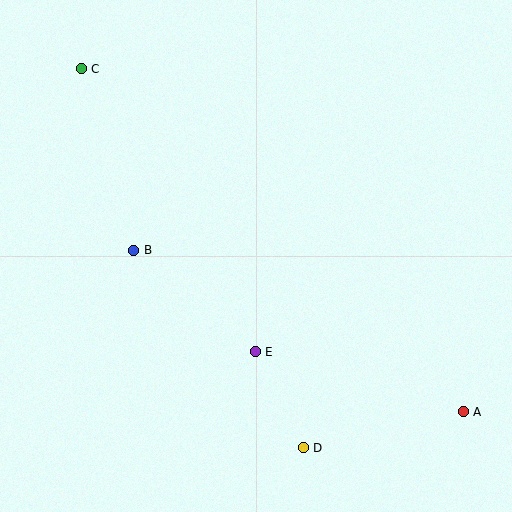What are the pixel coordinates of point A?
Point A is at (463, 412).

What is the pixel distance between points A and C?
The distance between A and C is 513 pixels.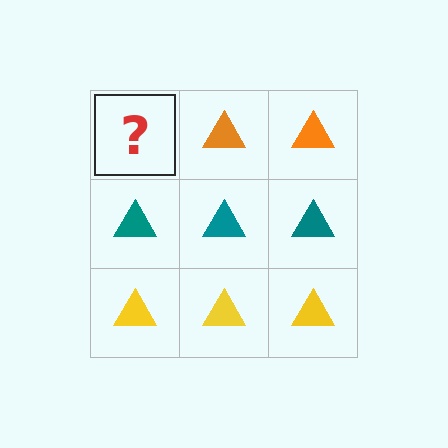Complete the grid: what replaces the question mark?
The question mark should be replaced with an orange triangle.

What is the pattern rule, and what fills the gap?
The rule is that each row has a consistent color. The gap should be filled with an orange triangle.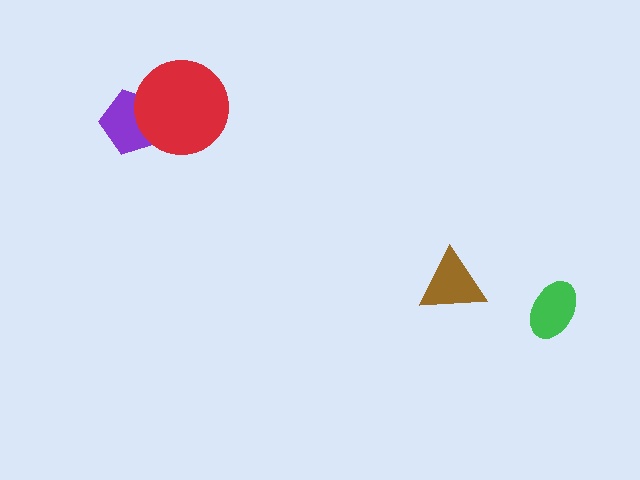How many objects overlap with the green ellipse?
0 objects overlap with the green ellipse.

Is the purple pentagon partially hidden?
Yes, it is partially covered by another shape.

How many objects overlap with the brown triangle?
0 objects overlap with the brown triangle.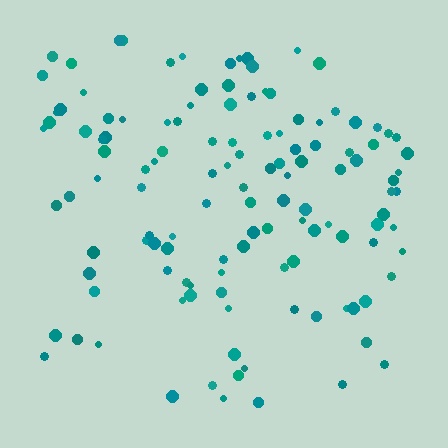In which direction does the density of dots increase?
From bottom to top, with the top side densest.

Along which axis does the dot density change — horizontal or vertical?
Vertical.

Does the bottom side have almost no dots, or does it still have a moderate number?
Still a moderate number, just noticeably fewer than the top.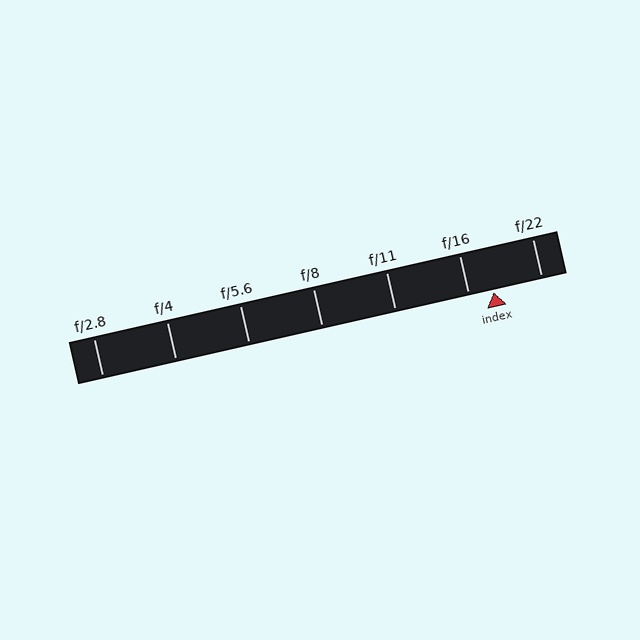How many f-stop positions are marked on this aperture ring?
There are 7 f-stop positions marked.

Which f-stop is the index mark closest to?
The index mark is closest to f/16.